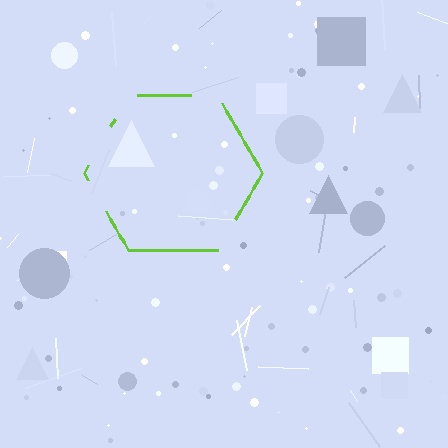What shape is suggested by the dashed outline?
The dashed outline suggests a hexagon.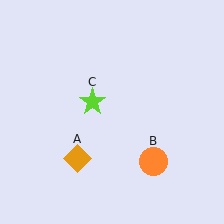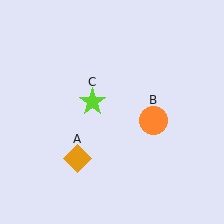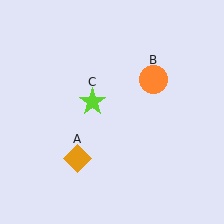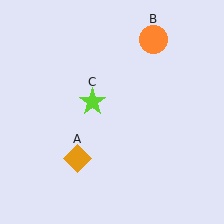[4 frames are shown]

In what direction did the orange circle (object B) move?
The orange circle (object B) moved up.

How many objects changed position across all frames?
1 object changed position: orange circle (object B).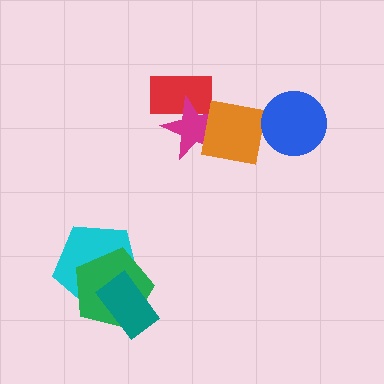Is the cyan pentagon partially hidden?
Yes, it is partially covered by another shape.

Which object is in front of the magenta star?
The orange square is in front of the magenta star.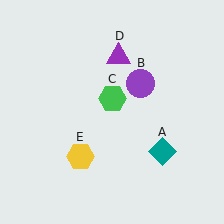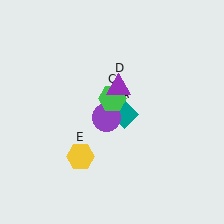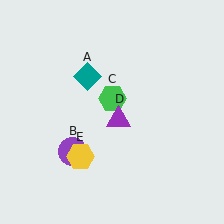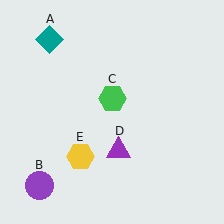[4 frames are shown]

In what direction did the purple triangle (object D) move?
The purple triangle (object D) moved down.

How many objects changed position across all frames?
3 objects changed position: teal diamond (object A), purple circle (object B), purple triangle (object D).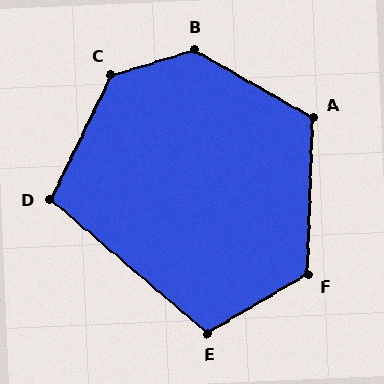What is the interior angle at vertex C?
Approximately 133 degrees (obtuse).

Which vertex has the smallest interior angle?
D, at approximately 104 degrees.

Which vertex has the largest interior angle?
B, at approximately 133 degrees.